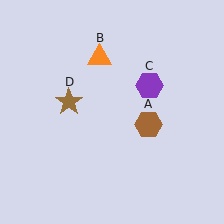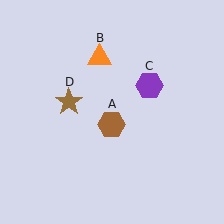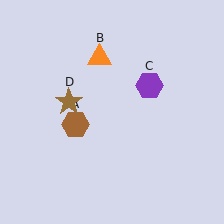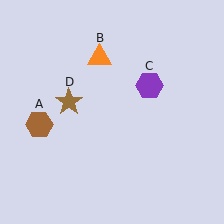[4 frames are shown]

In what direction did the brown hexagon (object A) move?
The brown hexagon (object A) moved left.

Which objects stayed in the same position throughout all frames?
Orange triangle (object B) and purple hexagon (object C) and brown star (object D) remained stationary.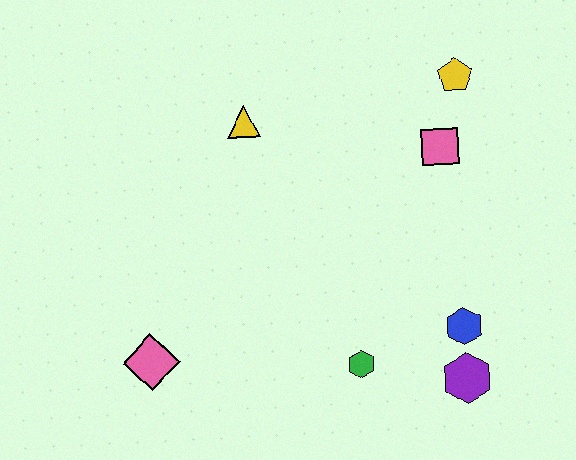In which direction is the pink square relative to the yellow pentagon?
The pink square is below the yellow pentagon.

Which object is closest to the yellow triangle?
The pink square is closest to the yellow triangle.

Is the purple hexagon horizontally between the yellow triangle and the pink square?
No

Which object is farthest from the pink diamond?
The yellow pentagon is farthest from the pink diamond.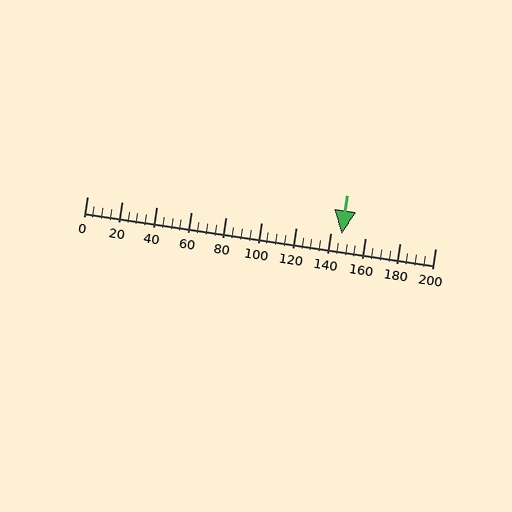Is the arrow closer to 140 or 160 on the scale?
The arrow is closer to 140.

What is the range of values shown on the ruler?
The ruler shows values from 0 to 200.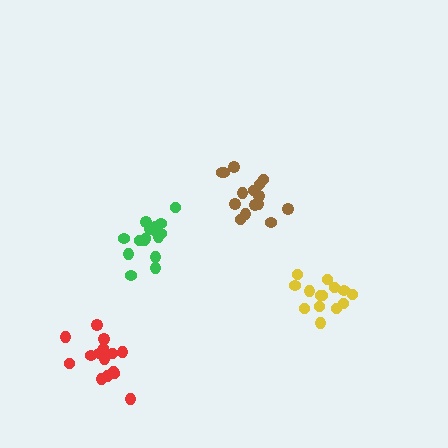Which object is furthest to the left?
The red cluster is leftmost.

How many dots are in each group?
Group 1: 16 dots, Group 2: 14 dots, Group 3: 16 dots, Group 4: 15 dots (61 total).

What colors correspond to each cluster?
The clusters are colored: green, yellow, red, brown.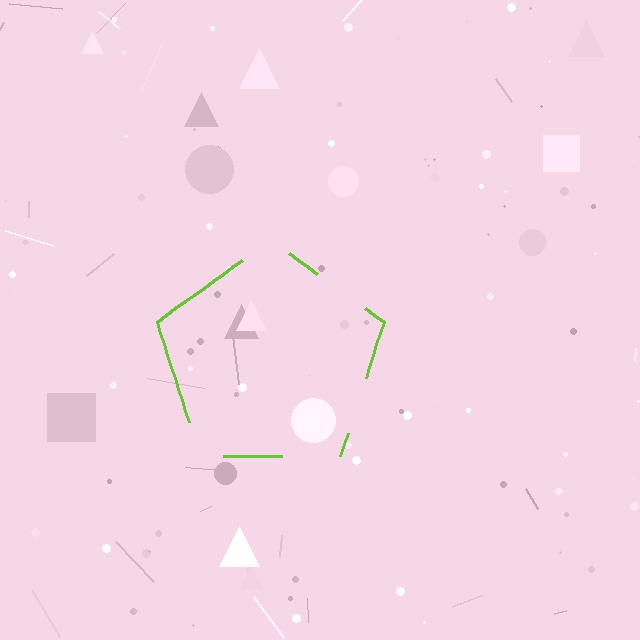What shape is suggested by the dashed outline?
The dashed outline suggests a pentagon.